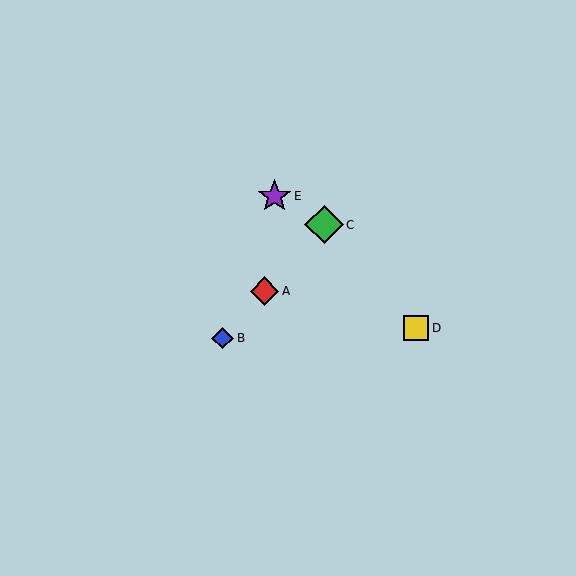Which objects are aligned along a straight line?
Objects A, B, C are aligned along a straight line.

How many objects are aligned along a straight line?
3 objects (A, B, C) are aligned along a straight line.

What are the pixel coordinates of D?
Object D is at (416, 328).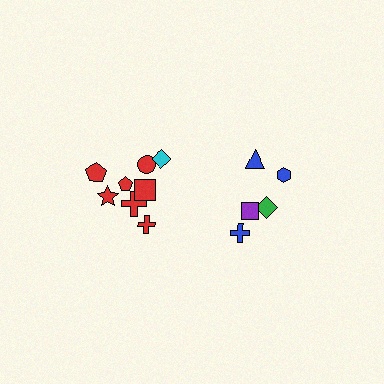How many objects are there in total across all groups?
There are 13 objects.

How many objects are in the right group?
There are 5 objects.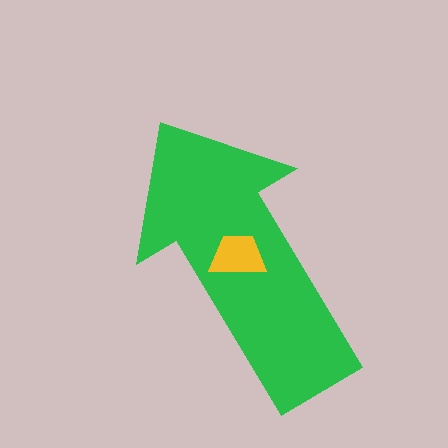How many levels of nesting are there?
2.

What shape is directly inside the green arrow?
The yellow trapezoid.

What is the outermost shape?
The green arrow.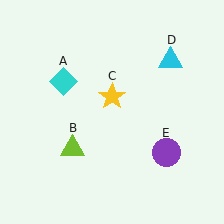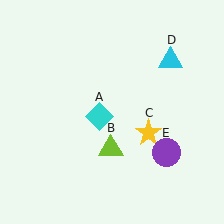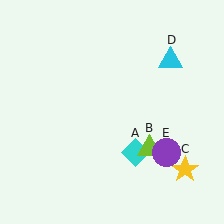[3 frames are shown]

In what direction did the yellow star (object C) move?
The yellow star (object C) moved down and to the right.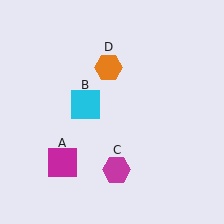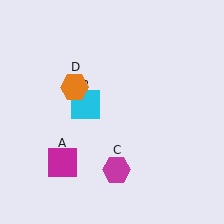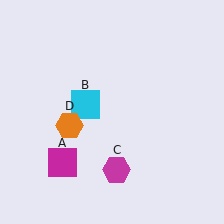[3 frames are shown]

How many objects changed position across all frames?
1 object changed position: orange hexagon (object D).